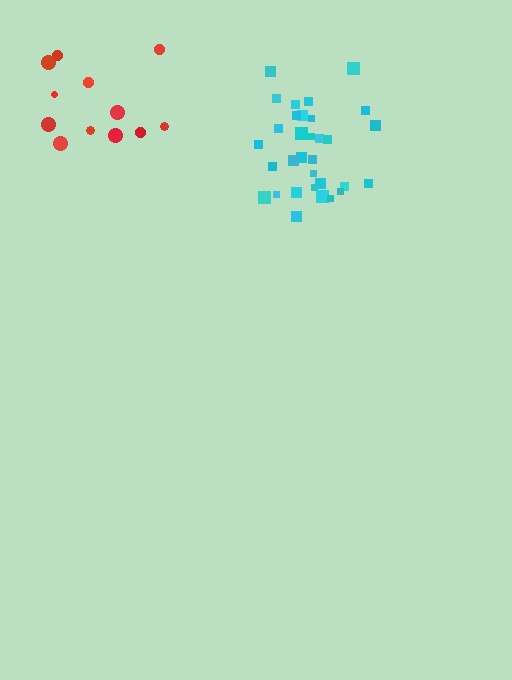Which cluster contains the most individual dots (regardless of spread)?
Cyan (32).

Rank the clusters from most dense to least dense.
cyan, red.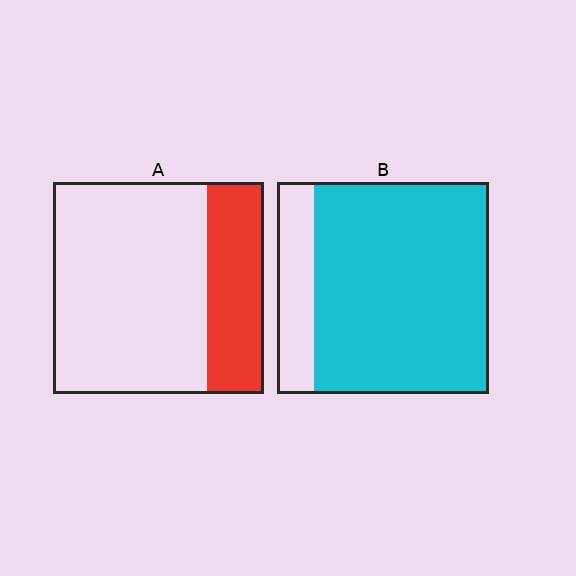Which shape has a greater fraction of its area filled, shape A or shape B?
Shape B.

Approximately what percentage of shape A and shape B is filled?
A is approximately 25% and B is approximately 85%.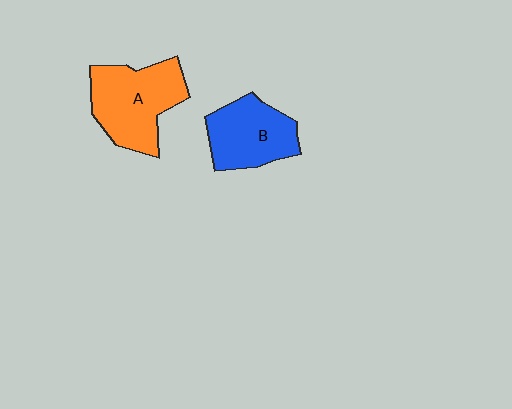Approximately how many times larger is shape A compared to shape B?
Approximately 1.2 times.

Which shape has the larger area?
Shape A (orange).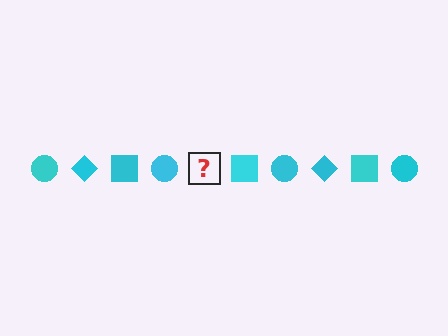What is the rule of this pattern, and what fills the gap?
The rule is that the pattern cycles through circle, diamond, square shapes in cyan. The gap should be filled with a cyan diamond.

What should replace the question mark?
The question mark should be replaced with a cyan diamond.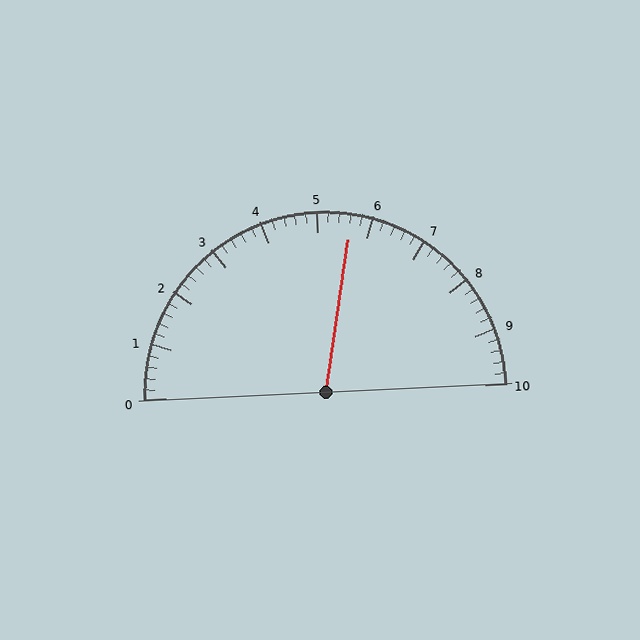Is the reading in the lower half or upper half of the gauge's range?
The reading is in the upper half of the range (0 to 10).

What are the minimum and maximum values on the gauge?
The gauge ranges from 0 to 10.